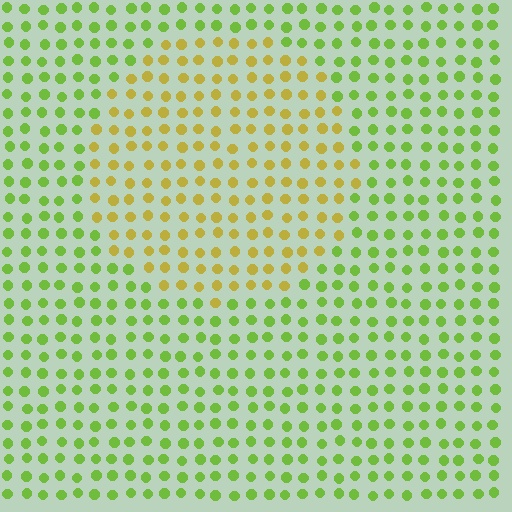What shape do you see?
I see a circle.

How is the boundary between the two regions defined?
The boundary is defined purely by a slight shift in hue (about 42 degrees). Spacing, size, and orientation are identical on both sides.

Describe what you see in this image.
The image is filled with small lime elements in a uniform arrangement. A circle-shaped region is visible where the elements are tinted to a slightly different hue, forming a subtle color boundary.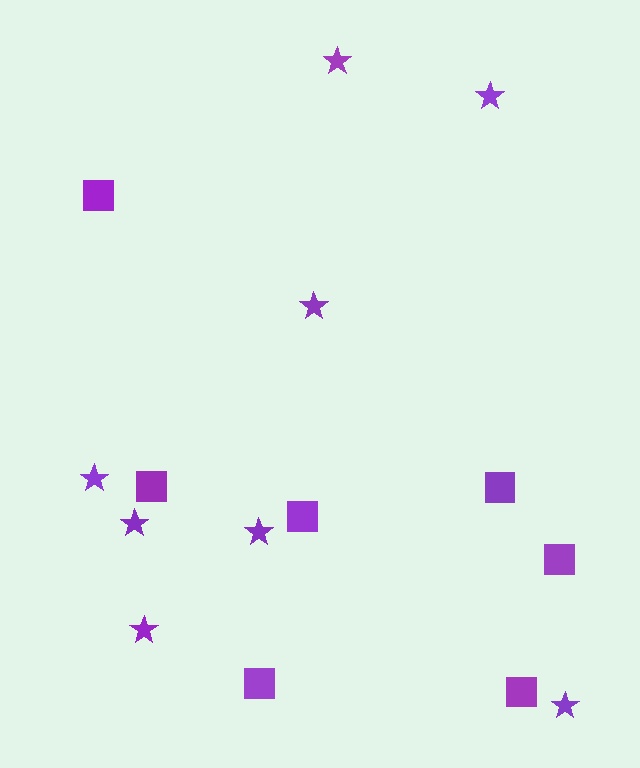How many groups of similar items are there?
There are 2 groups: one group of squares (7) and one group of stars (8).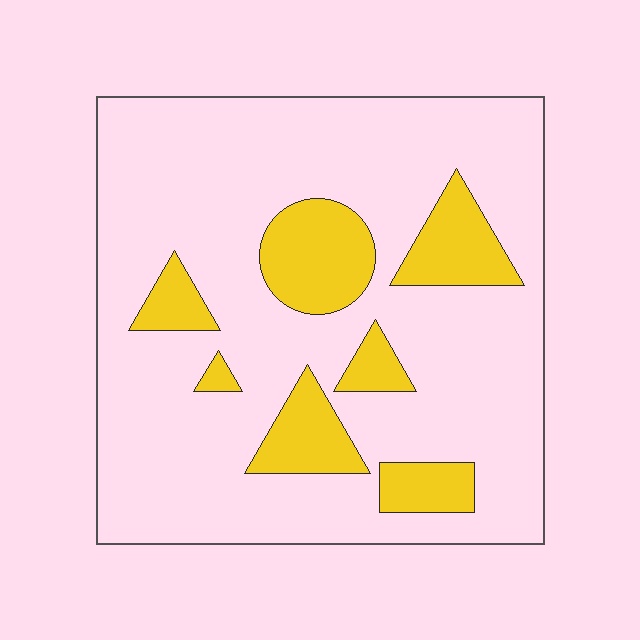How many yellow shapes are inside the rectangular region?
7.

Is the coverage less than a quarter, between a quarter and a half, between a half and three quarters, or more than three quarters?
Less than a quarter.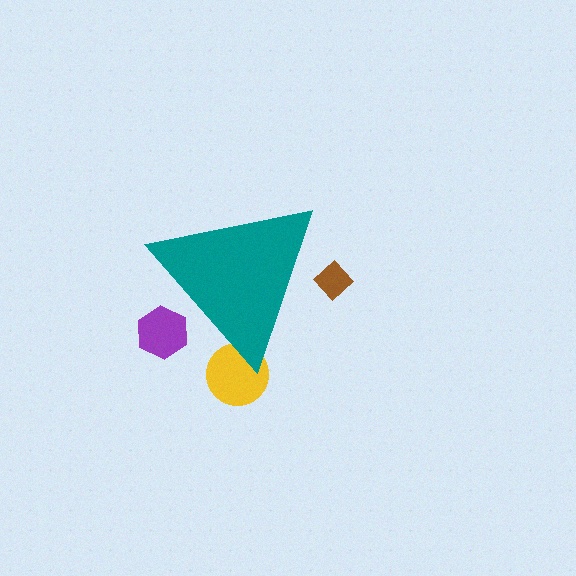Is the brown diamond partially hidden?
Yes, the brown diamond is partially hidden behind the teal triangle.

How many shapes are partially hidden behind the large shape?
3 shapes are partially hidden.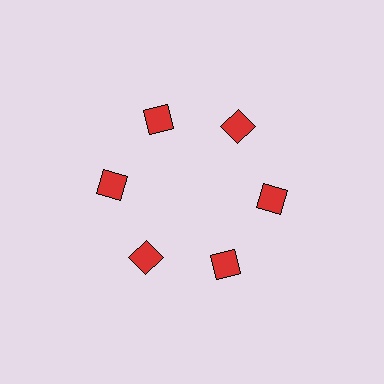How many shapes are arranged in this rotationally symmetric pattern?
There are 6 shapes, arranged in 6 groups of 1.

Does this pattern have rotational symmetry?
Yes, this pattern has 6-fold rotational symmetry. It looks the same after rotating 60 degrees around the center.